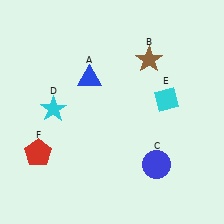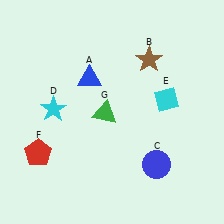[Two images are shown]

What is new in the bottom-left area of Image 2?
A green triangle (G) was added in the bottom-left area of Image 2.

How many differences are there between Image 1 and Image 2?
There is 1 difference between the two images.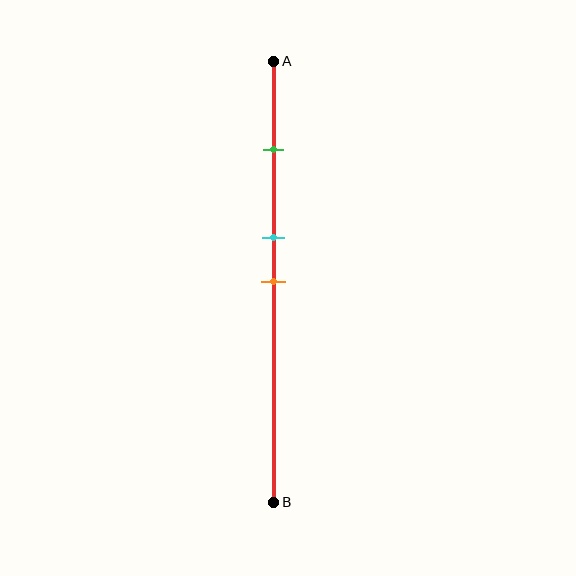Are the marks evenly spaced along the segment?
No, the marks are not evenly spaced.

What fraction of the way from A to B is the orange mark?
The orange mark is approximately 50% (0.5) of the way from A to B.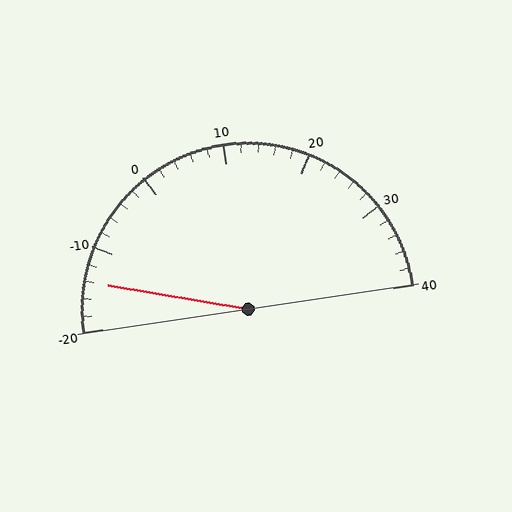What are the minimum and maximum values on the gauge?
The gauge ranges from -20 to 40.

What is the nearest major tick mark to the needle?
The nearest major tick mark is -10.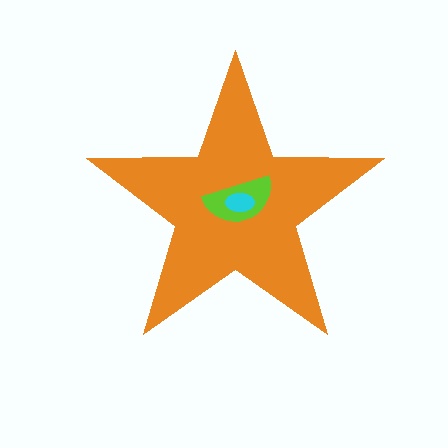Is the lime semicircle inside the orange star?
Yes.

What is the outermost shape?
The orange star.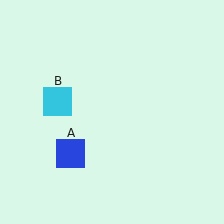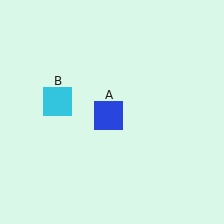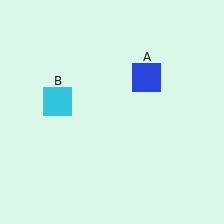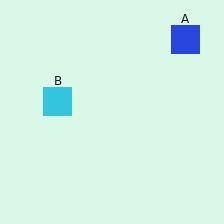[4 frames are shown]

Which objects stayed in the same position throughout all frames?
Cyan square (object B) remained stationary.